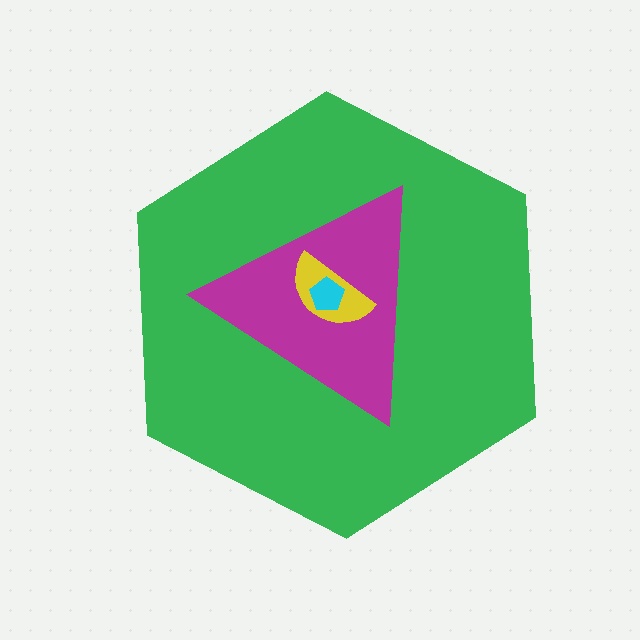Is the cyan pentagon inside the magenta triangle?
Yes.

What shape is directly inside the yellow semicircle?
The cyan pentagon.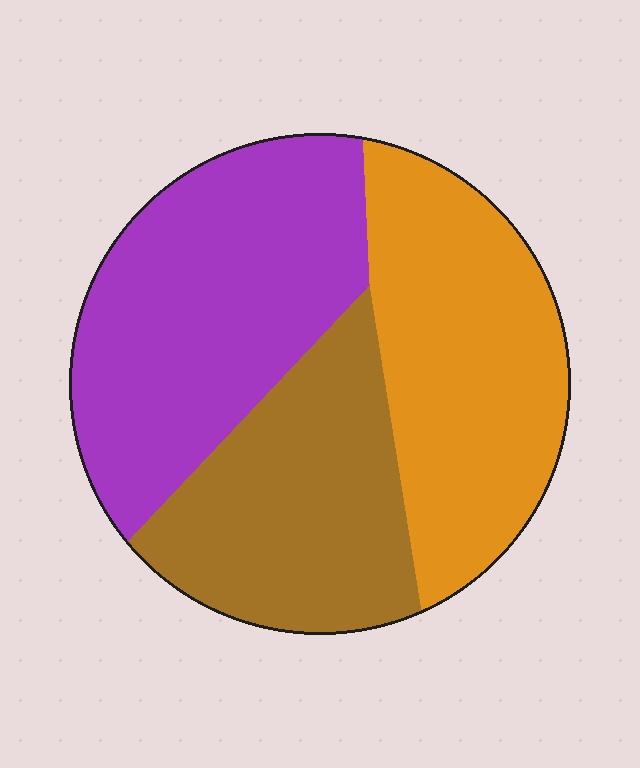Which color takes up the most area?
Purple, at roughly 40%.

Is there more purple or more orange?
Purple.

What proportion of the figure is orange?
Orange covers around 35% of the figure.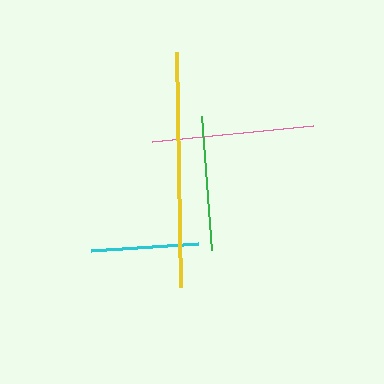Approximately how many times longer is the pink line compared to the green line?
The pink line is approximately 1.2 times the length of the green line.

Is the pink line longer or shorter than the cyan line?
The pink line is longer than the cyan line.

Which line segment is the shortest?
The cyan line is the shortest at approximately 107 pixels.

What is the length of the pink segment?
The pink segment is approximately 162 pixels long.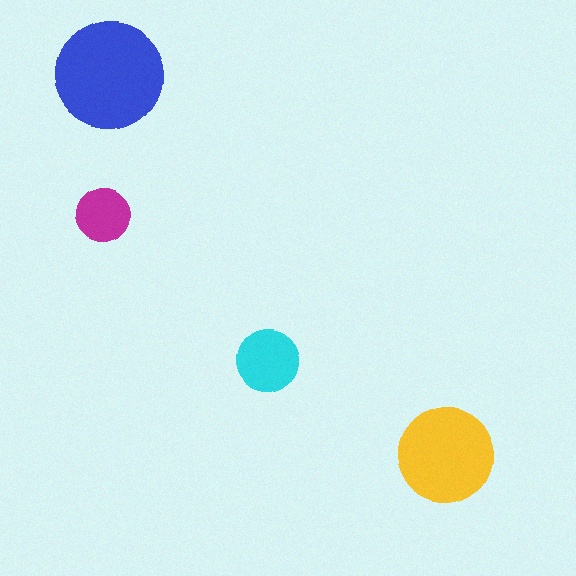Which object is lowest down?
The yellow circle is bottommost.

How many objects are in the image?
There are 4 objects in the image.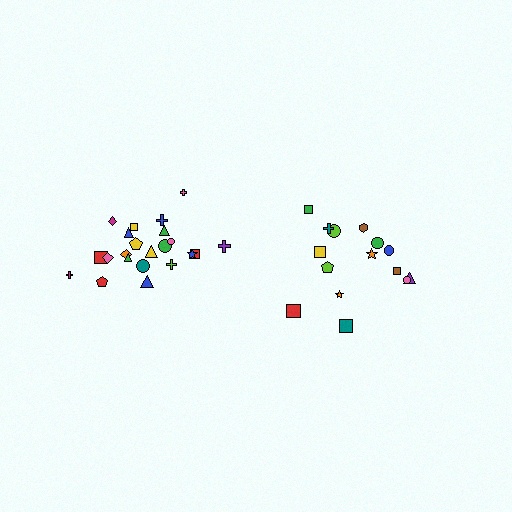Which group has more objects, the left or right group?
The left group.